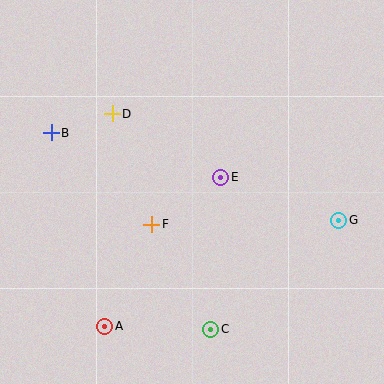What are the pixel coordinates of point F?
Point F is at (152, 224).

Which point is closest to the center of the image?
Point E at (221, 177) is closest to the center.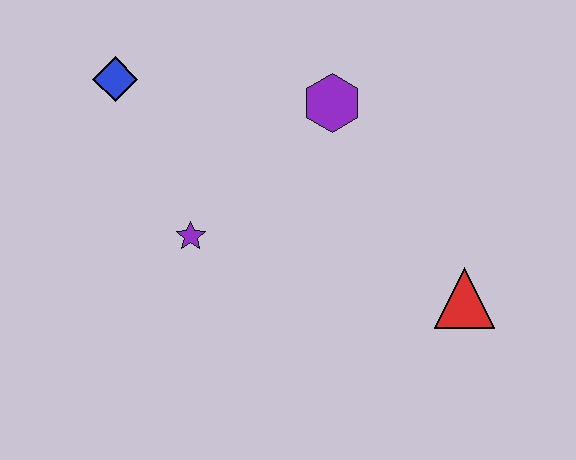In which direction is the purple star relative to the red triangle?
The purple star is to the left of the red triangle.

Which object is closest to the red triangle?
The purple hexagon is closest to the red triangle.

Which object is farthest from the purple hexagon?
The red triangle is farthest from the purple hexagon.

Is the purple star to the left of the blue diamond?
No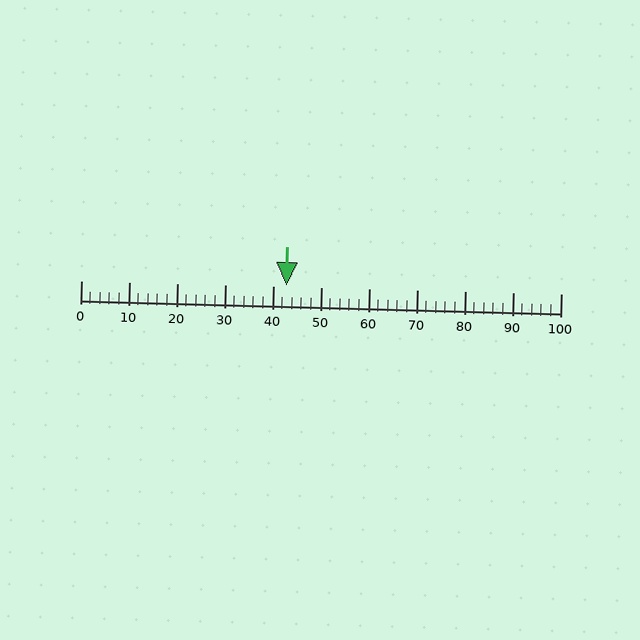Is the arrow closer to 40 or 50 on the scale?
The arrow is closer to 40.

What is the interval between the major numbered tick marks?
The major tick marks are spaced 10 units apart.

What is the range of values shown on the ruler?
The ruler shows values from 0 to 100.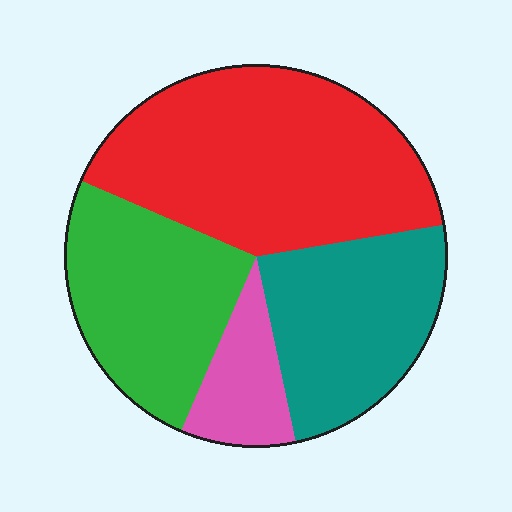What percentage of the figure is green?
Green covers around 25% of the figure.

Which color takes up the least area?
Pink, at roughly 10%.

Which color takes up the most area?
Red, at roughly 40%.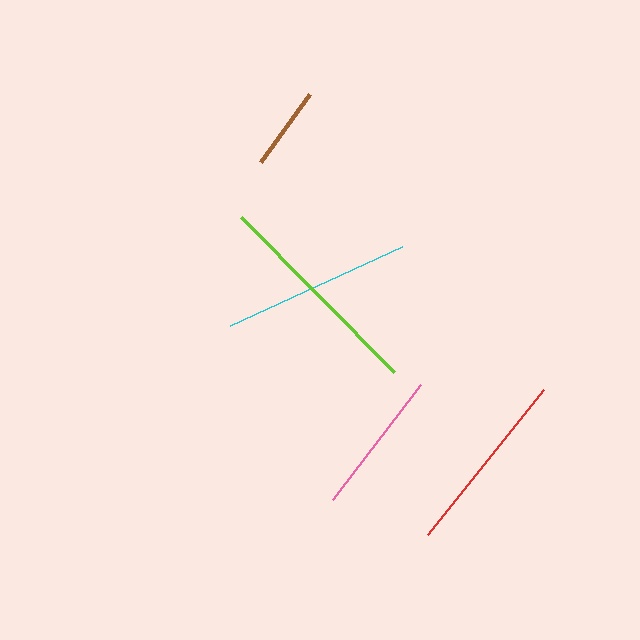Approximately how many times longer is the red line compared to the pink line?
The red line is approximately 1.3 times the length of the pink line.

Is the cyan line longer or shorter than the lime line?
The lime line is longer than the cyan line.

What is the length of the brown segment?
The brown segment is approximately 85 pixels long.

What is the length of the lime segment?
The lime segment is approximately 218 pixels long.